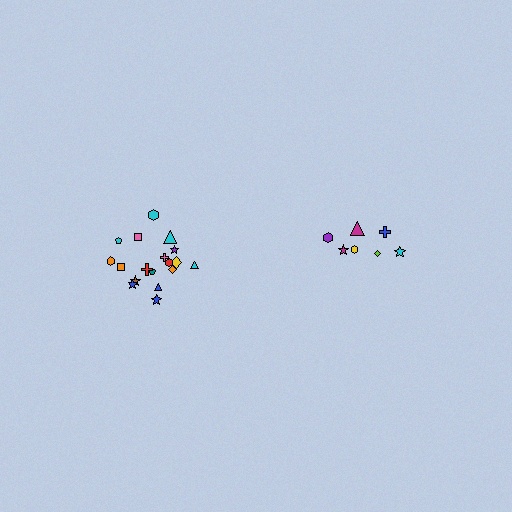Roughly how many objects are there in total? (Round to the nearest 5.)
Roughly 25 objects in total.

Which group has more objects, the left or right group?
The left group.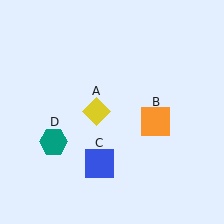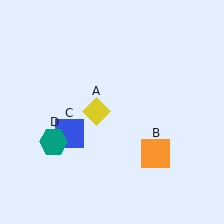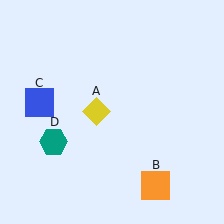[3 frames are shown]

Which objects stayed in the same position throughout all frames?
Yellow diamond (object A) and teal hexagon (object D) remained stationary.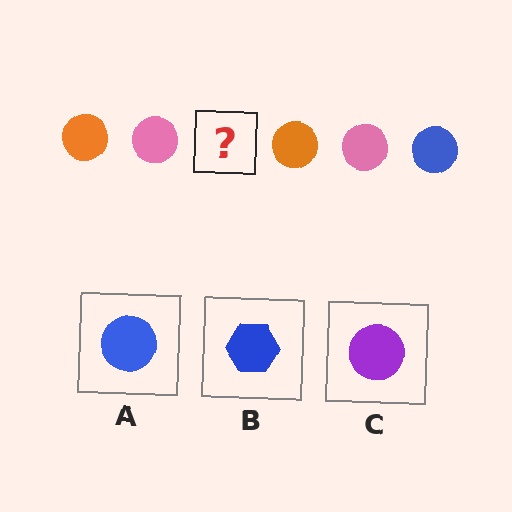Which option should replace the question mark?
Option A.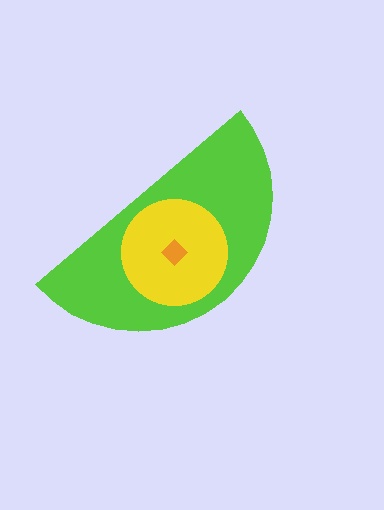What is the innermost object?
The orange diamond.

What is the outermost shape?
The lime semicircle.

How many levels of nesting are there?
3.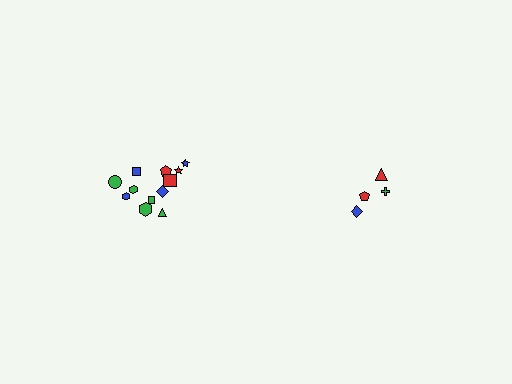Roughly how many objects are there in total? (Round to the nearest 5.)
Roughly 15 objects in total.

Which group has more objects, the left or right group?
The left group.